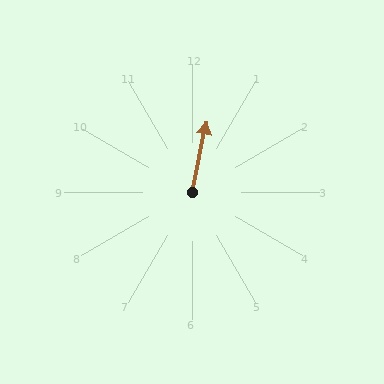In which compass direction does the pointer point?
North.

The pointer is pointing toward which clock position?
Roughly 12 o'clock.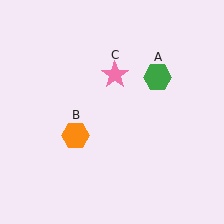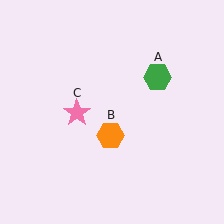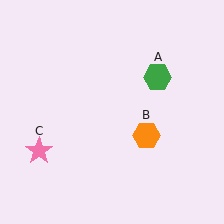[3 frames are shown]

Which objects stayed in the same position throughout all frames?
Green hexagon (object A) remained stationary.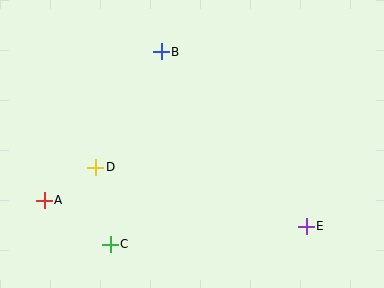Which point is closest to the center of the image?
Point B at (161, 52) is closest to the center.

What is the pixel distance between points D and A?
The distance between D and A is 61 pixels.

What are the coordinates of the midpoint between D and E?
The midpoint between D and E is at (201, 197).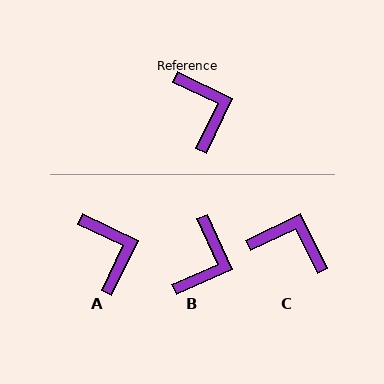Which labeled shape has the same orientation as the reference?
A.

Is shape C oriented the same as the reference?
No, it is off by about 52 degrees.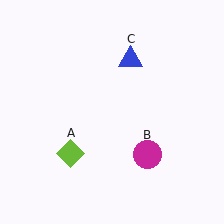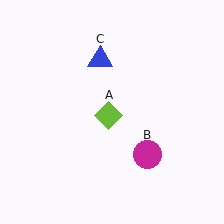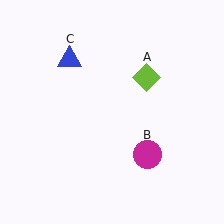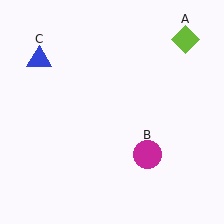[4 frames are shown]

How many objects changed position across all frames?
2 objects changed position: lime diamond (object A), blue triangle (object C).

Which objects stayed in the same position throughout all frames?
Magenta circle (object B) remained stationary.